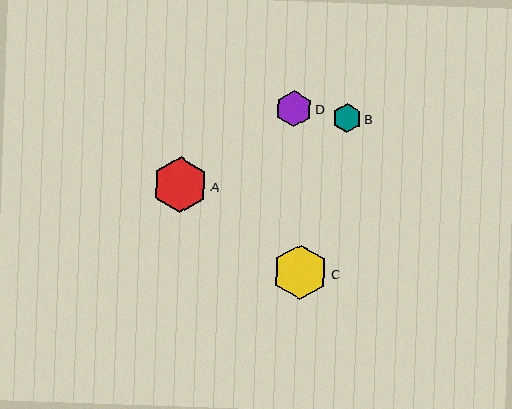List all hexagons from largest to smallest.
From largest to smallest: A, C, D, B.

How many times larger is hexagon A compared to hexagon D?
Hexagon A is approximately 1.5 times the size of hexagon D.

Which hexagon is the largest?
Hexagon A is the largest with a size of approximately 56 pixels.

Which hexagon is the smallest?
Hexagon B is the smallest with a size of approximately 28 pixels.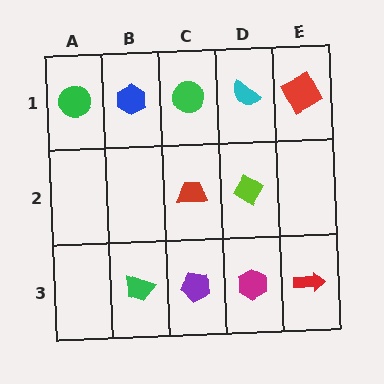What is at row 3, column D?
A magenta hexagon.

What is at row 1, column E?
A red square.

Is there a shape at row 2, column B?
No, that cell is empty.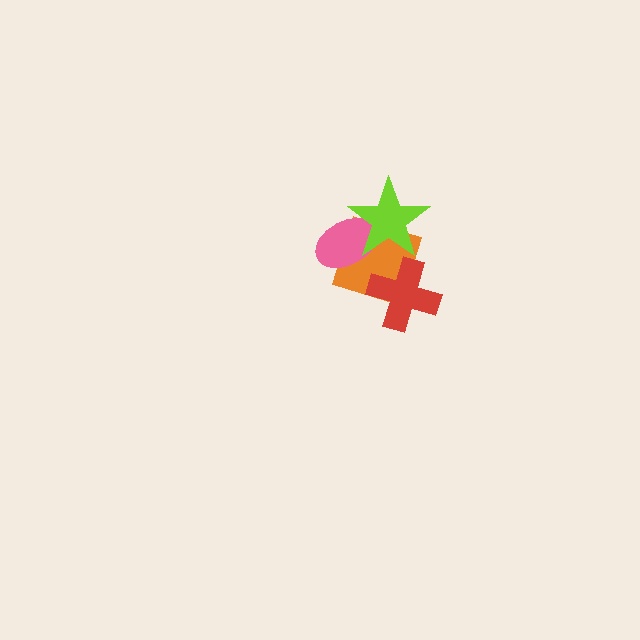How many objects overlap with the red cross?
1 object overlaps with the red cross.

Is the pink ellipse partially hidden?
Yes, it is partially covered by another shape.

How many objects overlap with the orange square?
3 objects overlap with the orange square.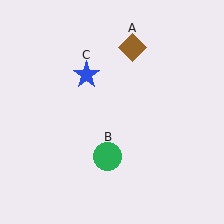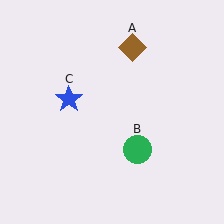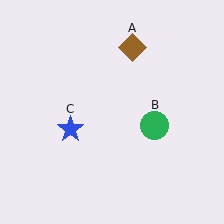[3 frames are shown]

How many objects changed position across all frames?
2 objects changed position: green circle (object B), blue star (object C).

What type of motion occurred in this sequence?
The green circle (object B), blue star (object C) rotated counterclockwise around the center of the scene.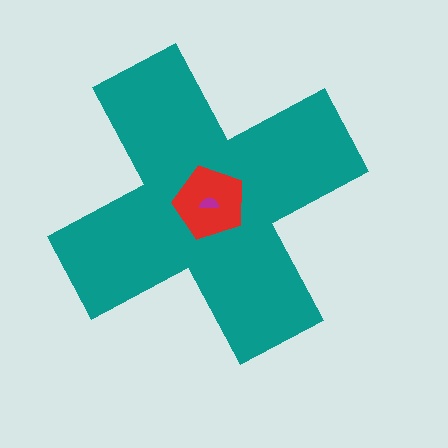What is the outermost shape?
The teal cross.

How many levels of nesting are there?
3.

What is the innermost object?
The magenta semicircle.